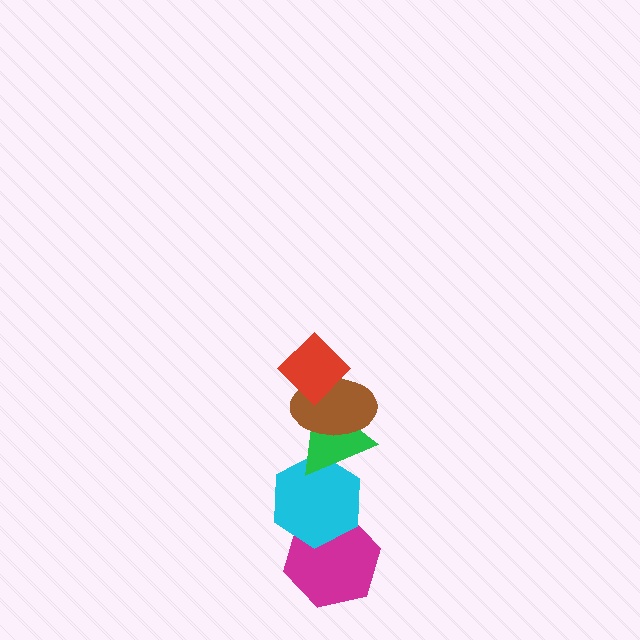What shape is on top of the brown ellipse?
The red diamond is on top of the brown ellipse.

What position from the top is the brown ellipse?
The brown ellipse is 2nd from the top.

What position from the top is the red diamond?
The red diamond is 1st from the top.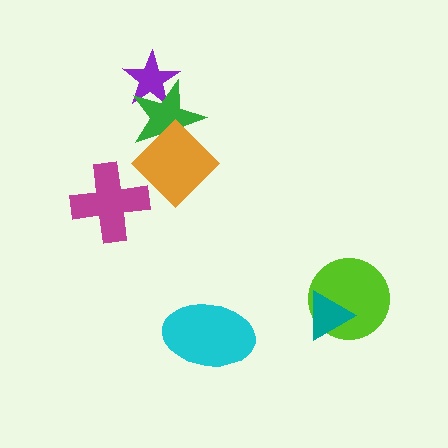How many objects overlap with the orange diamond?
1 object overlaps with the orange diamond.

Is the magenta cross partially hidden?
No, no other shape covers it.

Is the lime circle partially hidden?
Yes, it is partially covered by another shape.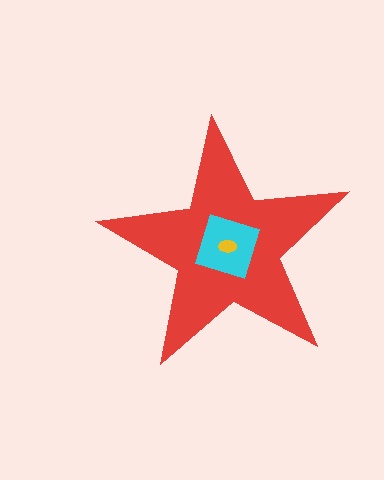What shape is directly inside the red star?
The cyan diamond.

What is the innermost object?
The yellow ellipse.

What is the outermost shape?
The red star.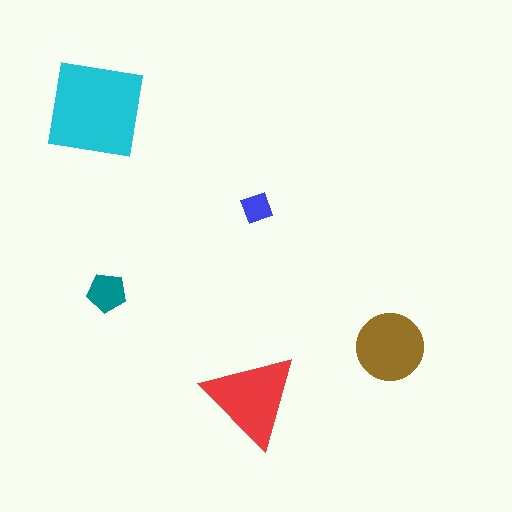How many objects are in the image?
There are 5 objects in the image.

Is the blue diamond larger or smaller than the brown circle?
Smaller.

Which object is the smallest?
The blue diamond.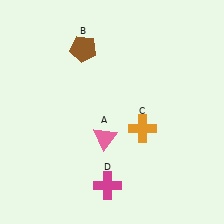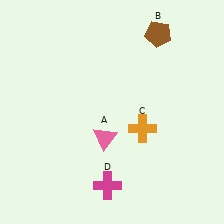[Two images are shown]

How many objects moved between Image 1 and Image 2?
1 object moved between the two images.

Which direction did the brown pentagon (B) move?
The brown pentagon (B) moved right.